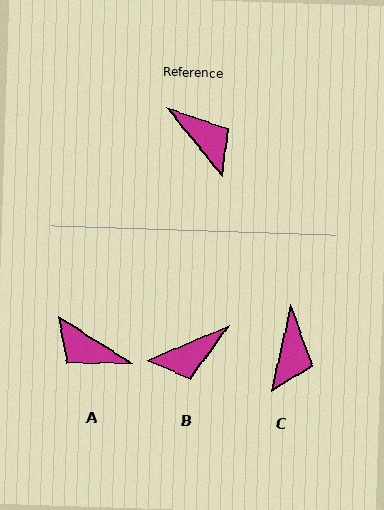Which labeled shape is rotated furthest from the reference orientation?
A, about 161 degrees away.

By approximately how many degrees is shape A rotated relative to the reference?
Approximately 161 degrees clockwise.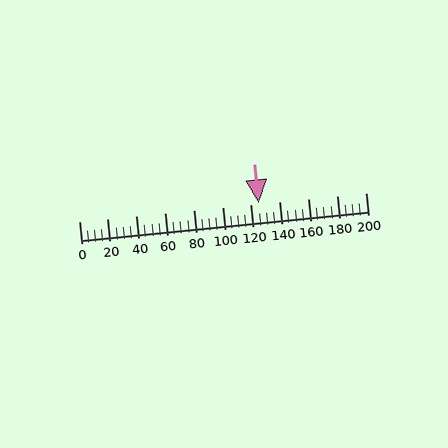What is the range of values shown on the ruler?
The ruler shows values from 0 to 200.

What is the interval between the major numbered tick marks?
The major tick marks are spaced 20 units apart.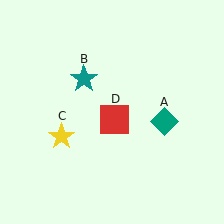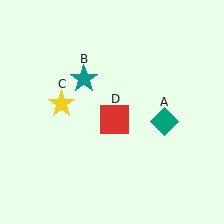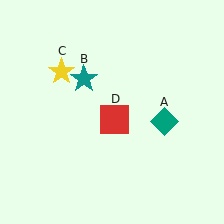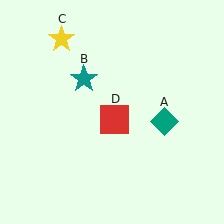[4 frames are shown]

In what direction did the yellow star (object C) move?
The yellow star (object C) moved up.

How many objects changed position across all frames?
1 object changed position: yellow star (object C).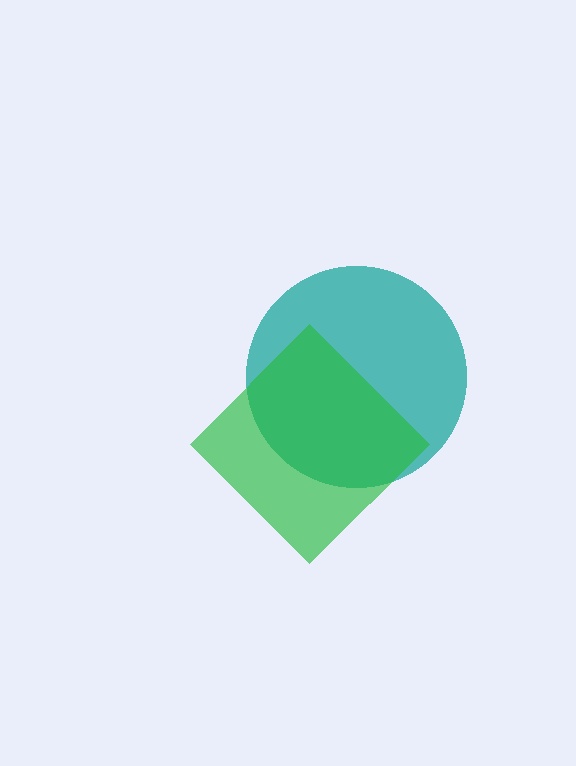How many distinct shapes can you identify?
There are 2 distinct shapes: a teal circle, a green diamond.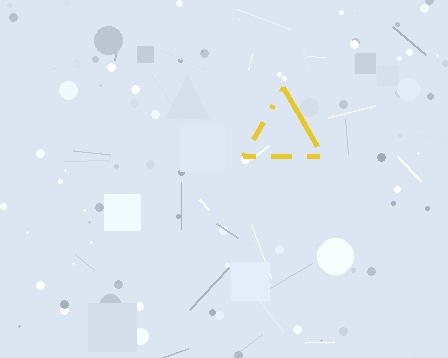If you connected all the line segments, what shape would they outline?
They would outline a triangle.